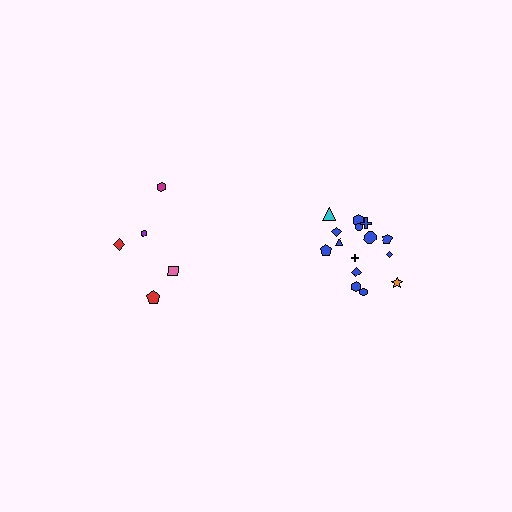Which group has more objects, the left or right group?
The right group.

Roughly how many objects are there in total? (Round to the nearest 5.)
Roughly 20 objects in total.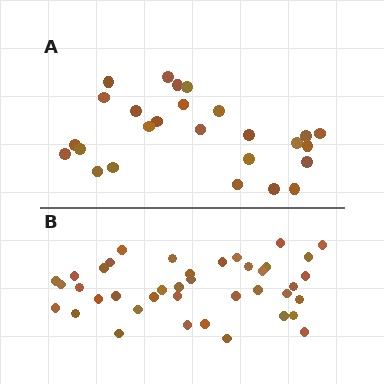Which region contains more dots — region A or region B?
Region B (the bottom region) has more dots.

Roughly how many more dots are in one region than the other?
Region B has approximately 15 more dots than region A.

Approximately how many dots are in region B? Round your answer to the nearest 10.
About 40 dots.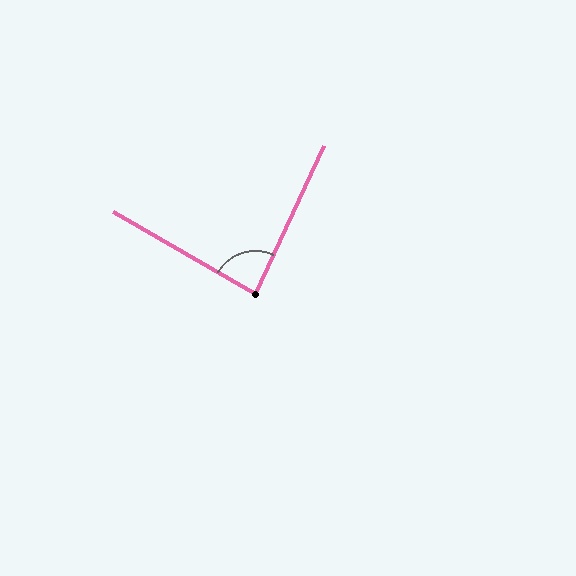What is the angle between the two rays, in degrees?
Approximately 85 degrees.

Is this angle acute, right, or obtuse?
It is acute.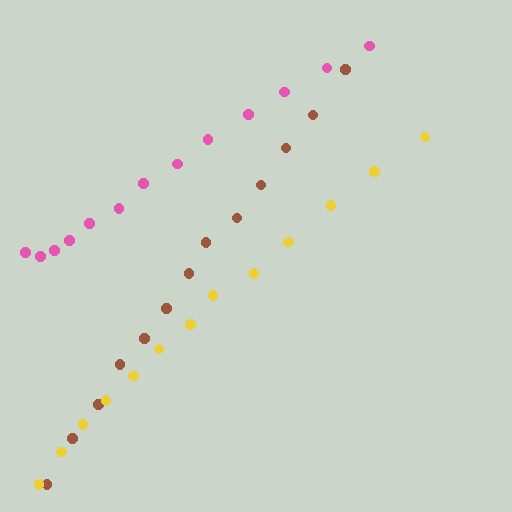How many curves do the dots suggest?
There are 3 distinct paths.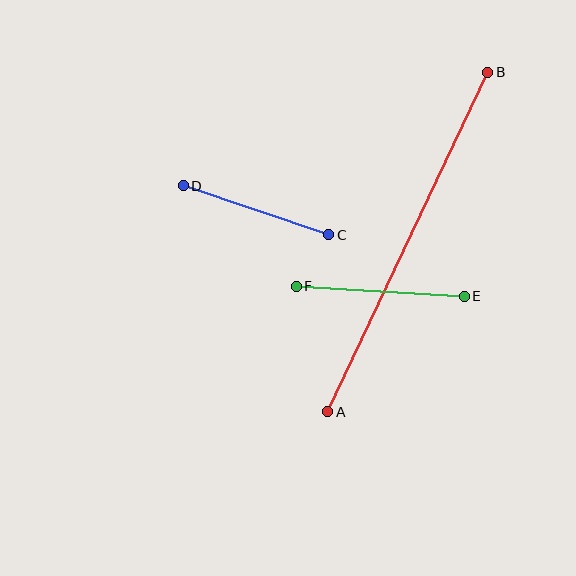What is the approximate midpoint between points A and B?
The midpoint is at approximately (408, 242) pixels.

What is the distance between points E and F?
The distance is approximately 168 pixels.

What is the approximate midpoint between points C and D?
The midpoint is at approximately (256, 210) pixels.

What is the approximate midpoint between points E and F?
The midpoint is at approximately (380, 291) pixels.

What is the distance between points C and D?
The distance is approximately 154 pixels.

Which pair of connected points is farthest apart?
Points A and B are farthest apart.